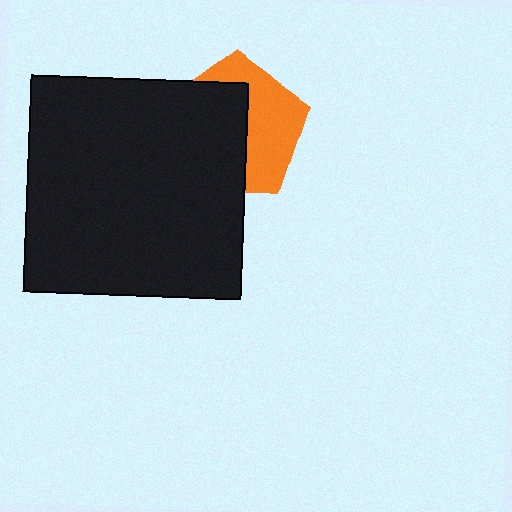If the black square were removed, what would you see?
You would see the complete orange pentagon.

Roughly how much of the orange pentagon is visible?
A small part of it is visible (roughly 45%).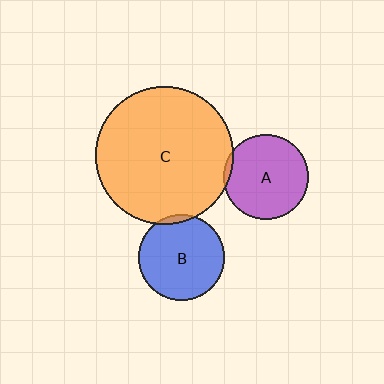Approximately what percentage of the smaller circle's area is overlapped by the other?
Approximately 5%.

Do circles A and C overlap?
Yes.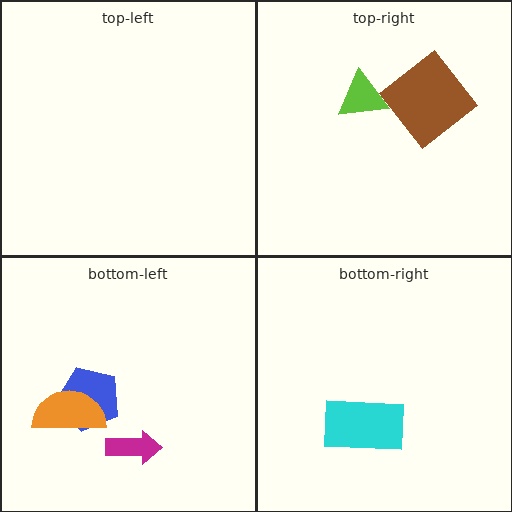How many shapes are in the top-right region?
2.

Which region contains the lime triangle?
The top-right region.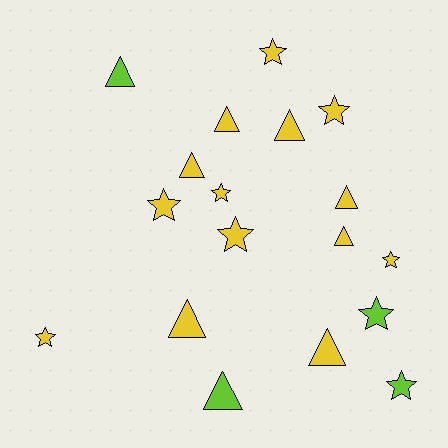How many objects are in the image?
There are 18 objects.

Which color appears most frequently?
Yellow, with 14 objects.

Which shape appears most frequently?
Star, with 9 objects.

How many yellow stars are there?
There are 7 yellow stars.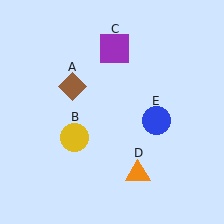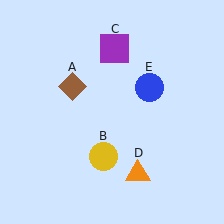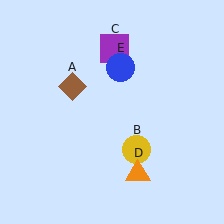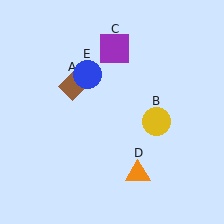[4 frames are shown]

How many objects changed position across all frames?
2 objects changed position: yellow circle (object B), blue circle (object E).